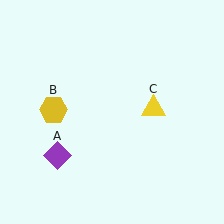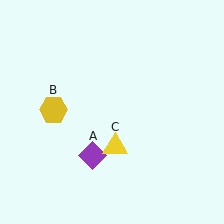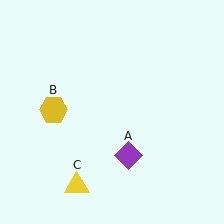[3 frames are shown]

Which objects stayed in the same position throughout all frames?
Yellow hexagon (object B) remained stationary.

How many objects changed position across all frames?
2 objects changed position: purple diamond (object A), yellow triangle (object C).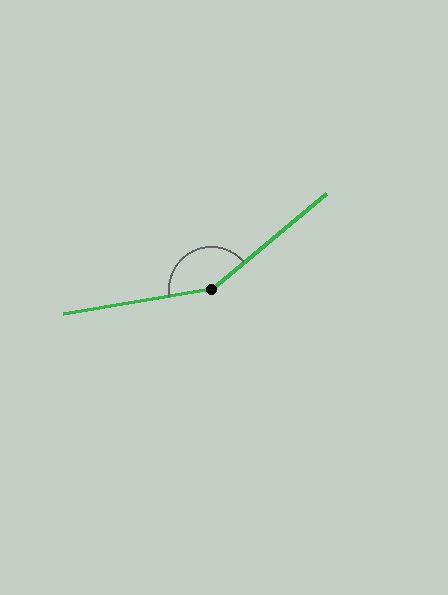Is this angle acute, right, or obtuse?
It is obtuse.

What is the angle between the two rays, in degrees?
Approximately 149 degrees.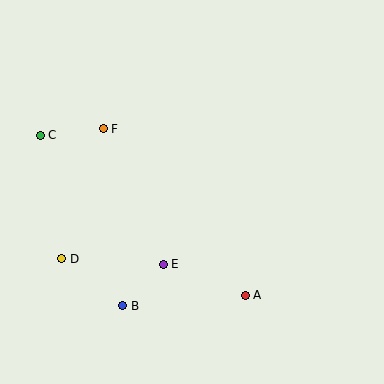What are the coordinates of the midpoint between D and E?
The midpoint between D and E is at (112, 261).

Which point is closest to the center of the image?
Point E at (163, 264) is closest to the center.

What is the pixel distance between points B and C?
The distance between B and C is 190 pixels.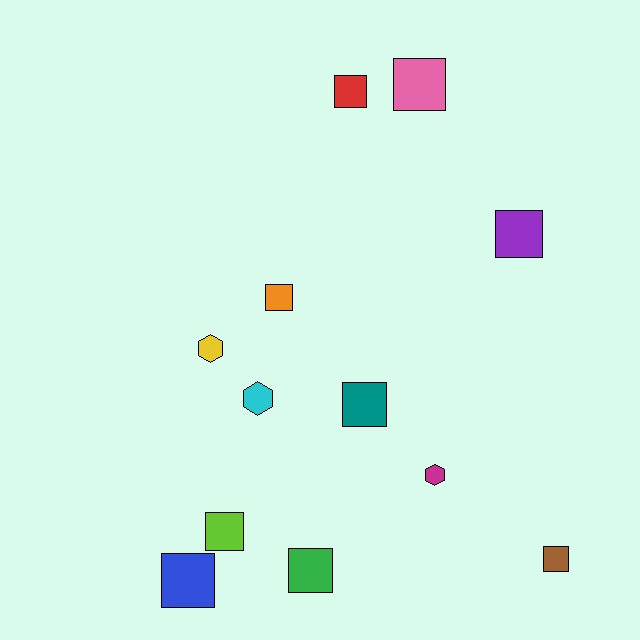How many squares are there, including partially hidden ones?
There are 9 squares.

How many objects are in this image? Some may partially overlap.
There are 12 objects.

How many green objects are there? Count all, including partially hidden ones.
There is 1 green object.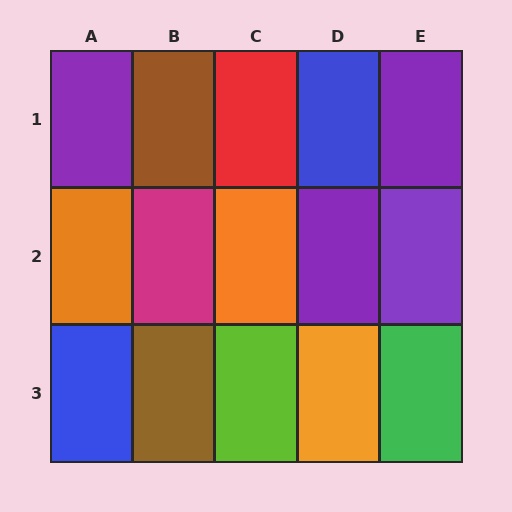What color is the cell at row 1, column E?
Purple.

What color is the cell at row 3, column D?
Orange.